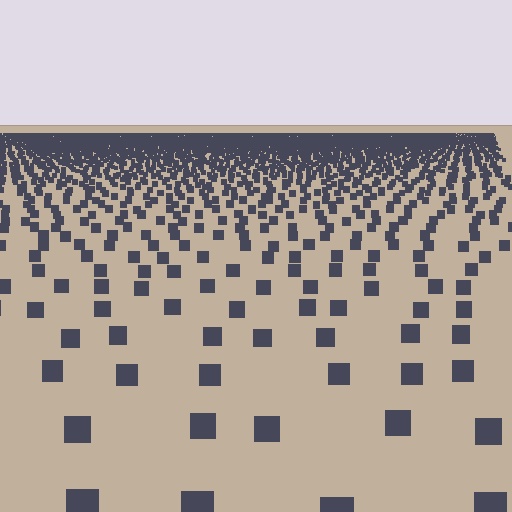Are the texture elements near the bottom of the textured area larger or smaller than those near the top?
Larger. Near the bottom, elements are closer to the viewer and appear at a bigger on-screen size.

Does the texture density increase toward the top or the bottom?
Density increases toward the top.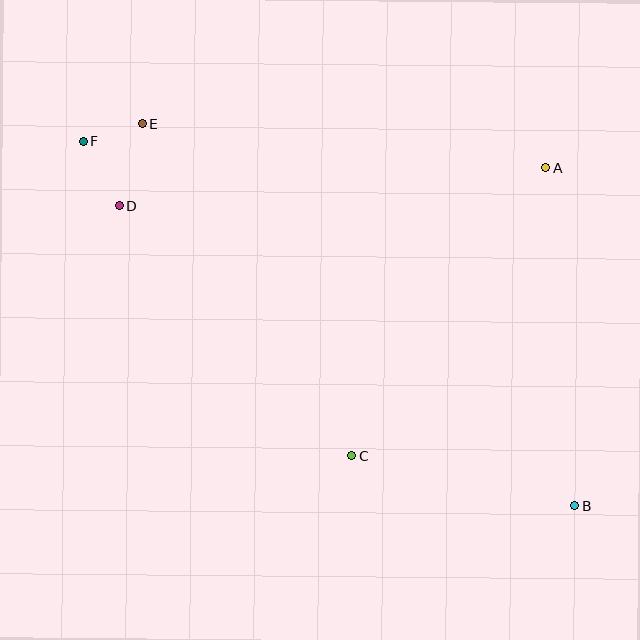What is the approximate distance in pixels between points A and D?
The distance between A and D is approximately 429 pixels.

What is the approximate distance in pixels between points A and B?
The distance between A and B is approximately 340 pixels.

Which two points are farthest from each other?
Points B and F are farthest from each other.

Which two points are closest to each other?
Points E and F are closest to each other.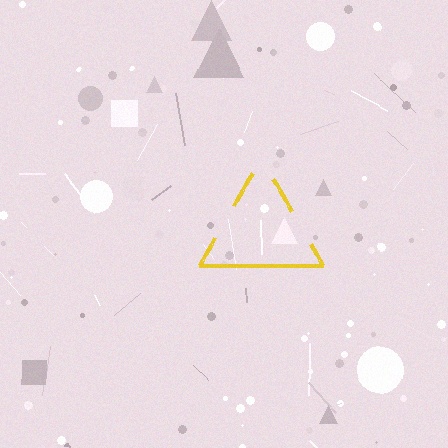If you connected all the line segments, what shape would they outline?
They would outline a triangle.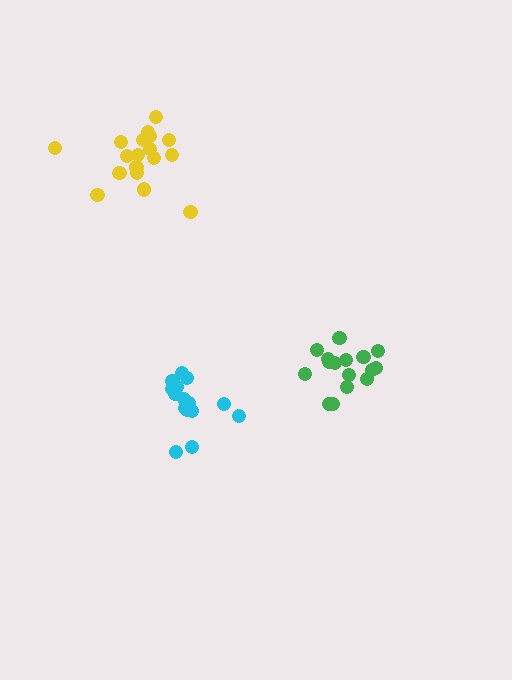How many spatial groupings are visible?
There are 3 spatial groupings.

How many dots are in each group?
Group 1: 18 dots, Group 2: 16 dots, Group 3: 15 dots (49 total).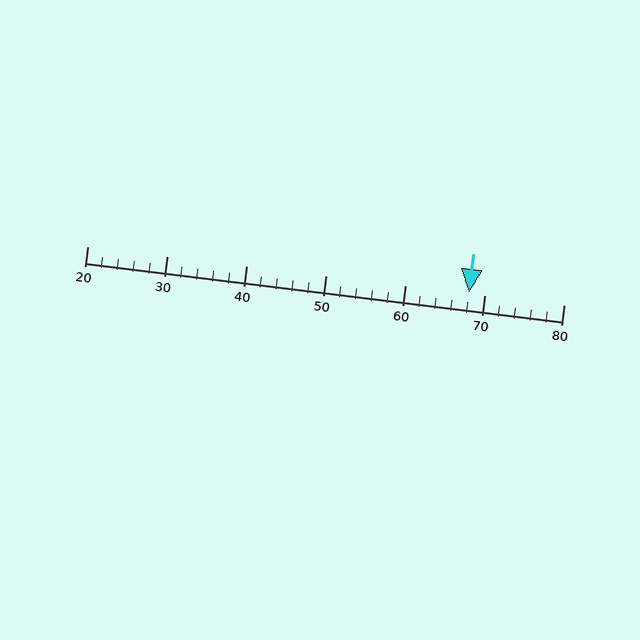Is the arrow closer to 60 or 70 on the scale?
The arrow is closer to 70.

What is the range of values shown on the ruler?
The ruler shows values from 20 to 80.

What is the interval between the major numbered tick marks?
The major tick marks are spaced 10 units apart.